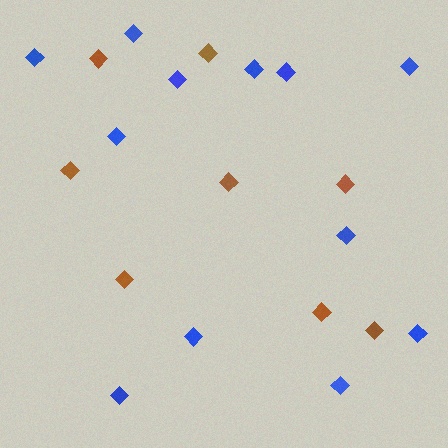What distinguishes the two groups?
There are 2 groups: one group of blue diamonds (12) and one group of brown diamonds (8).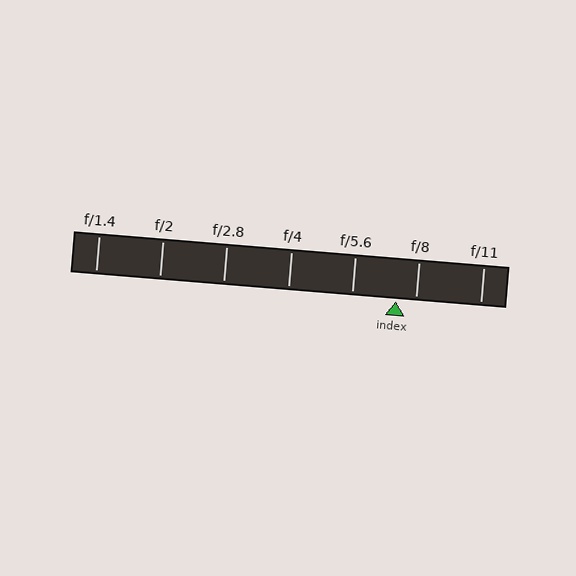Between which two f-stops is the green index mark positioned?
The index mark is between f/5.6 and f/8.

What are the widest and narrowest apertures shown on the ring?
The widest aperture shown is f/1.4 and the narrowest is f/11.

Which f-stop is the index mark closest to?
The index mark is closest to f/8.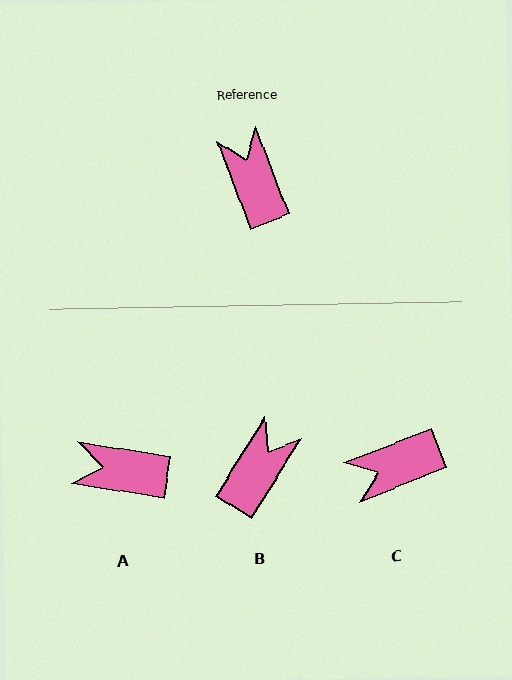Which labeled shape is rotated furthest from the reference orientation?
C, about 91 degrees away.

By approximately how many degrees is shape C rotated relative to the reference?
Approximately 91 degrees counter-clockwise.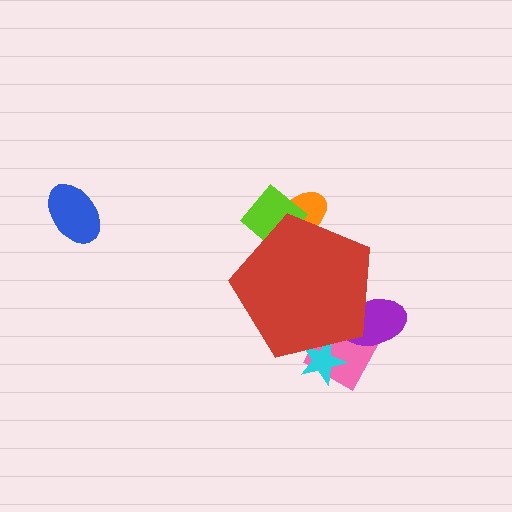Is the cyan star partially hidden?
Yes, the cyan star is partially hidden behind the red pentagon.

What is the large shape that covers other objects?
A red pentagon.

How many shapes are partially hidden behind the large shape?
5 shapes are partially hidden.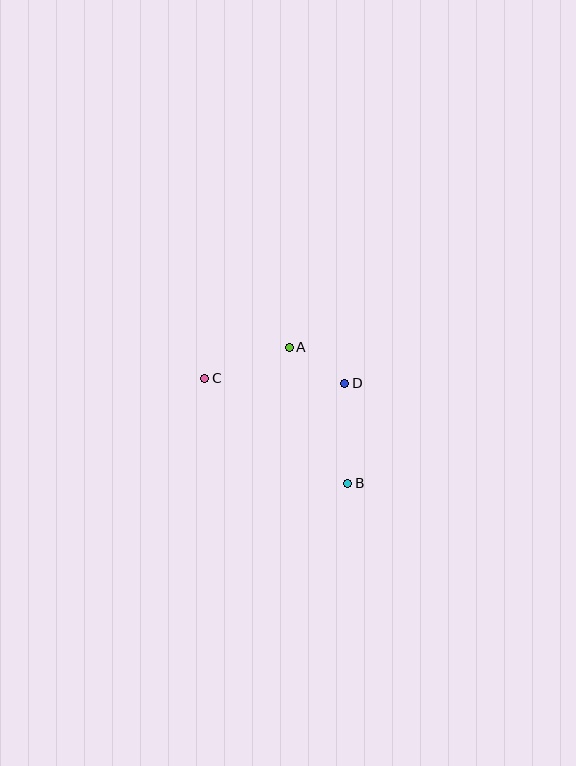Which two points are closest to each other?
Points A and D are closest to each other.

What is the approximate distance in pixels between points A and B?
The distance between A and B is approximately 148 pixels.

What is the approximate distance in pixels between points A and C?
The distance between A and C is approximately 90 pixels.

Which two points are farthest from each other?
Points B and C are farthest from each other.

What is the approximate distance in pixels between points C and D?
The distance between C and D is approximately 140 pixels.